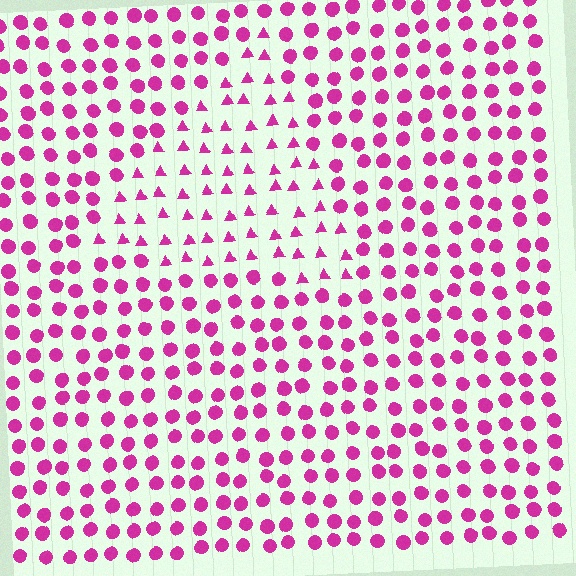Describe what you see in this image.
The image is filled with small magenta elements arranged in a uniform grid. A triangle-shaped region contains triangles, while the surrounding area contains circles. The boundary is defined purely by the change in element shape.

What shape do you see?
I see a triangle.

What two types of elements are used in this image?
The image uses triangles inside the triangle region and circles outside it.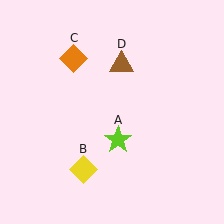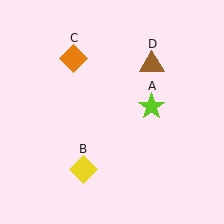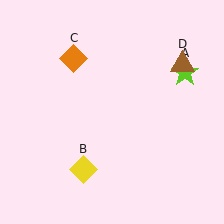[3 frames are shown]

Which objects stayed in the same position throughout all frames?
Yellow diamond (object B) and orange diamond (object C) remained stationary.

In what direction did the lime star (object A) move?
The lime star (object A) moved up and to the right.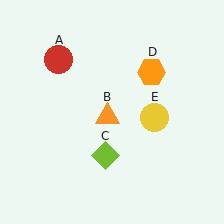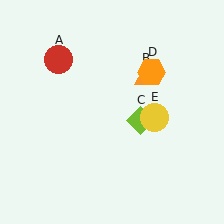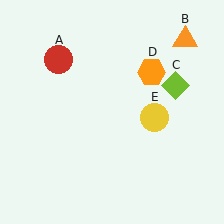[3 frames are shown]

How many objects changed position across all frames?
2 objects changed position: orange triangle (object B), lime diamond (object C).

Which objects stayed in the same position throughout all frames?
Red circle (object A) and orange hexagon (object D) and yellow circle (object E) remained stationary.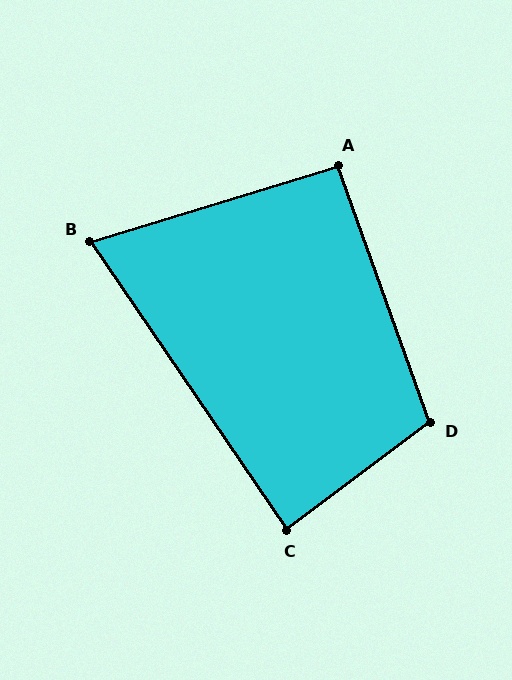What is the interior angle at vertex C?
Approximately 87 degrees (approximately right).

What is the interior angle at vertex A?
Approximately 93 degrees (approximately right).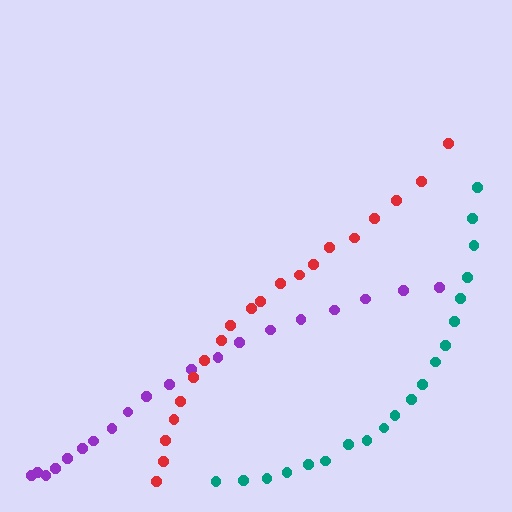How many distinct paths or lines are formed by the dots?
There are 3 distinct paths.